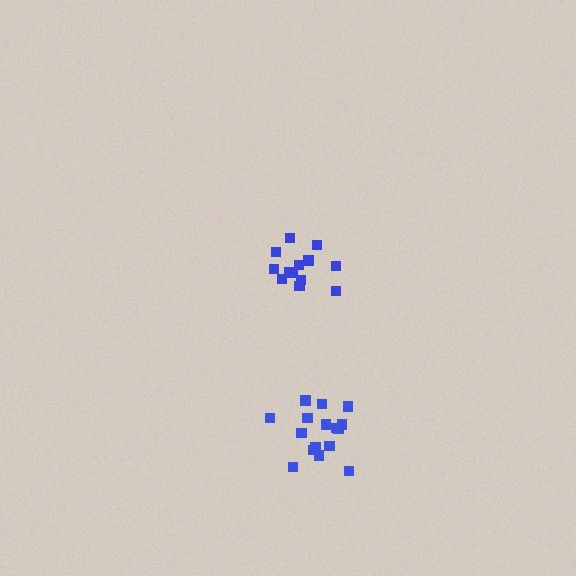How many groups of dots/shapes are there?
There are 2 groups.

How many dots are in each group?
Group 1: 16 dots, Group 2: 13 dots (29 total).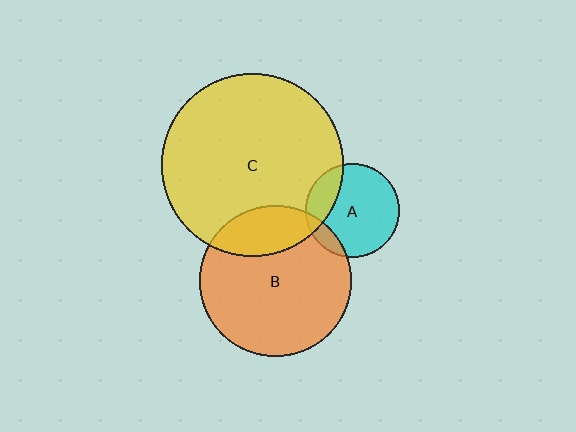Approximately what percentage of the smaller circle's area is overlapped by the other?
Approximately 20%.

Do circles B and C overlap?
Yes.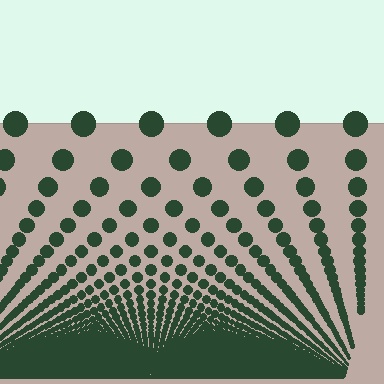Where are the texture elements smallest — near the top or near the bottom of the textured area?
Near the bottom.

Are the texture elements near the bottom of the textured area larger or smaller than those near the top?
Smaller. The gradient is inverted — elements near the bottom are smaller and denser.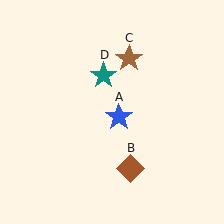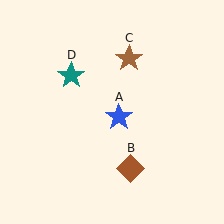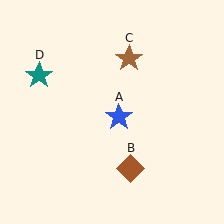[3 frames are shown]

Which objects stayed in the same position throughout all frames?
Blue star (object A) and brown diamond (object B) and brown star (object C) remained stationary.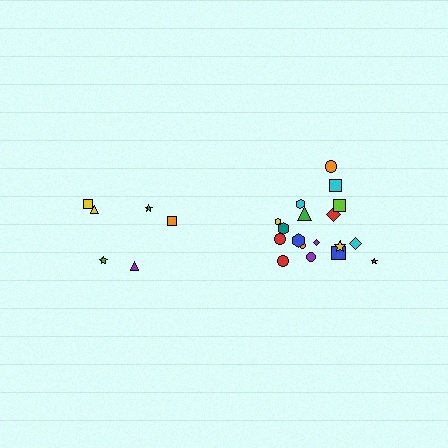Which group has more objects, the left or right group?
The right group.